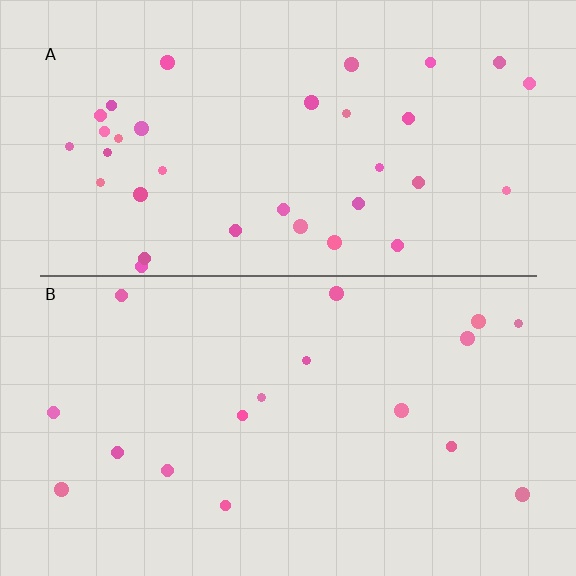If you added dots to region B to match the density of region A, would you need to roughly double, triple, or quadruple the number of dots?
Approximately double.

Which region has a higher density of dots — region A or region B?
A (the top).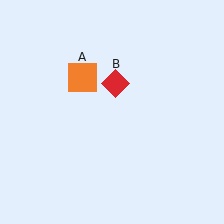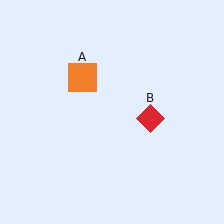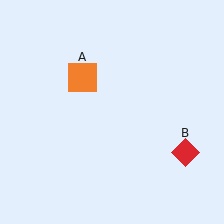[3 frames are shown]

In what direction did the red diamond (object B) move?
The red diamond (object B) moved down and to the right.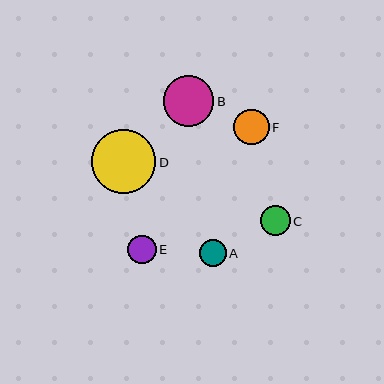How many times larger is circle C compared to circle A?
Circle C is approximately 1.1 times the size of circle A.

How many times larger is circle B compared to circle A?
Circle B is approximately 1.9 times the size of circle A.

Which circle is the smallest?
Circle A is the smallest with a size of approximately 27 pixels.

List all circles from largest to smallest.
From largest to smallest: D, B, F, C, E, A.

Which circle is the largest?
Circle D is the largest with a size of approximately 64 pixels.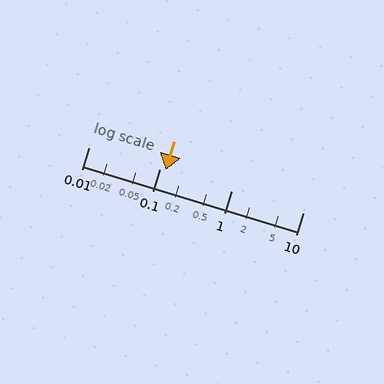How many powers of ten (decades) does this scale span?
The scale spans 3 decades, from 0.01 to 10.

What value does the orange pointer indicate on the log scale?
The pointer indicates approximately 0.12.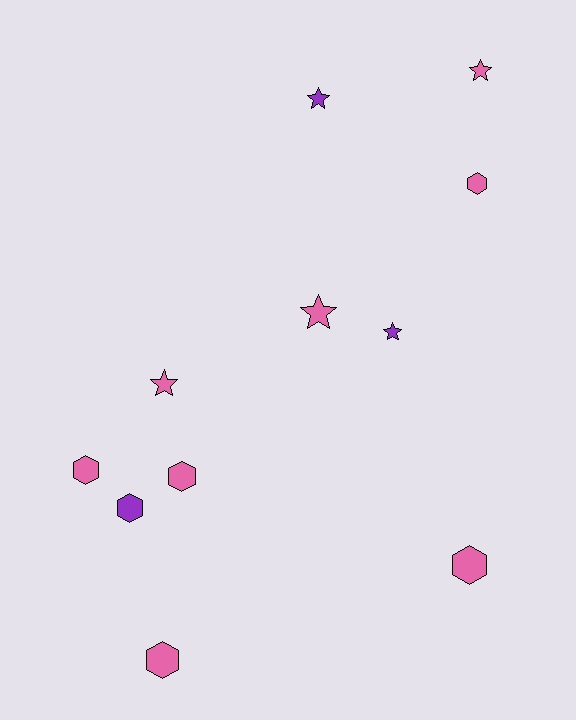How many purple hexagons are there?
There is 1 purple hexagon.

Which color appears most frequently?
Pink, with 8 objects.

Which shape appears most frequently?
Hexagon, with 6 objects.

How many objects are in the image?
There are 11 objects.